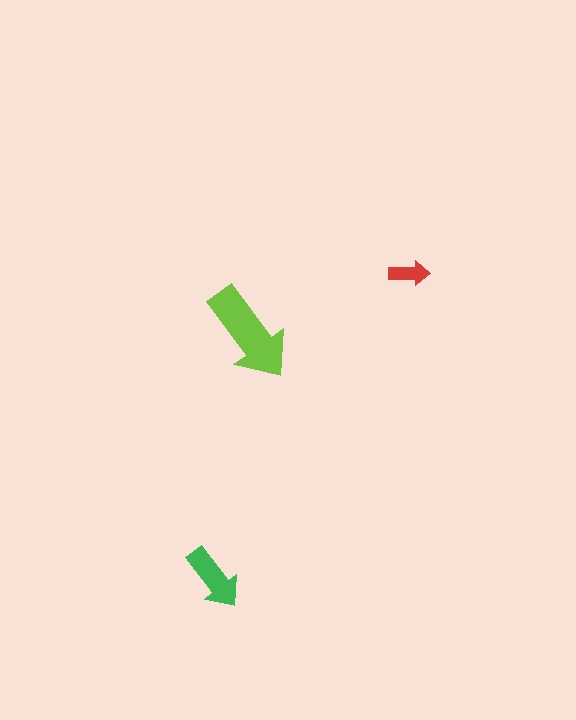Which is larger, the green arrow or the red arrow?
The green one.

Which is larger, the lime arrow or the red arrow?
The lime one.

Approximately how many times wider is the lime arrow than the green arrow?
About 1.5 times wider.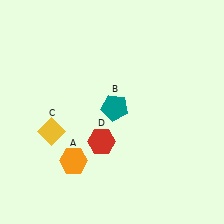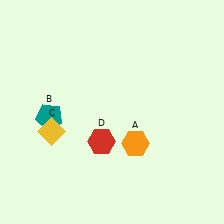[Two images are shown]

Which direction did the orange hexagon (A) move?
The orange hexagon (A) moved right.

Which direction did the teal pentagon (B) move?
The teal pentagon (B) moved left.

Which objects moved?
The objects that moved are: the orange hexagon (A), the teal pentagon (B).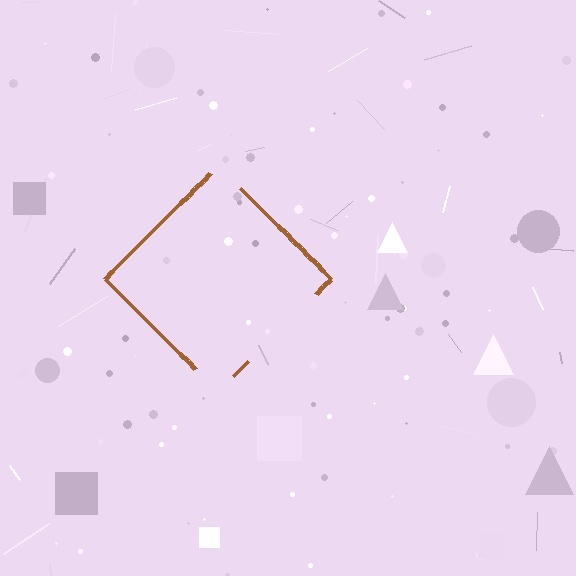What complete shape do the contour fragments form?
The contour fragments form a diamond.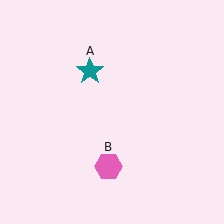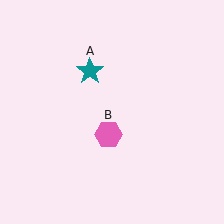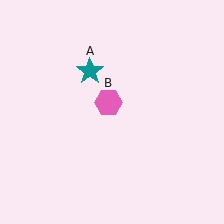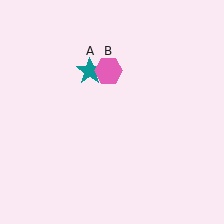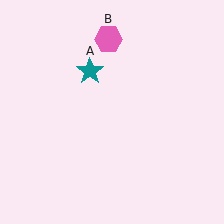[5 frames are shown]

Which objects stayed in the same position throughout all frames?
Teal star (object A) remained stationary.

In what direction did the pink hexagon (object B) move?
The pink hexagon (object B) moved up.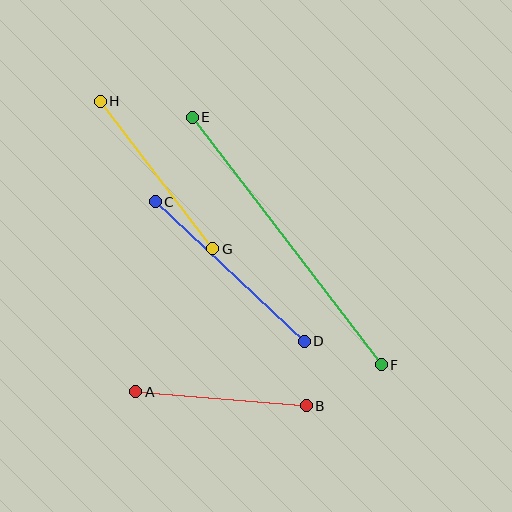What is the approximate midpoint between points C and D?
The midpoint is at approximately (230, 272) pixels.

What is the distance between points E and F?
The distance is approximately 312 pixels.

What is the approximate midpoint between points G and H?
The midpoint is at approximately (157, 175) pixels.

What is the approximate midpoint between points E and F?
The midpoint is at approximately (287, 241) pixels.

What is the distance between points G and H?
The distance is approximately 185 pixels.